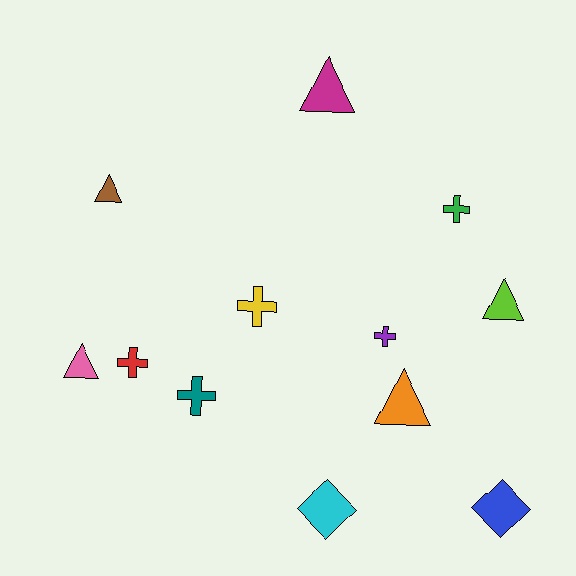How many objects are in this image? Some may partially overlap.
There are 12 objects.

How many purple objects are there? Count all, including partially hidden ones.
There is 1 purple object.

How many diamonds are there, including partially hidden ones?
There are 2 diamonds.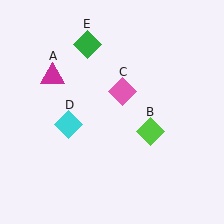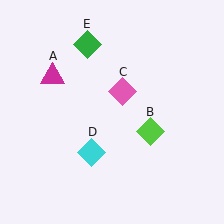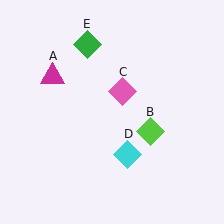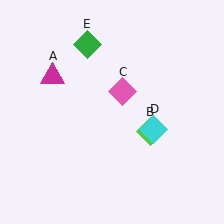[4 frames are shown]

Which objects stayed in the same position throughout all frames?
Magenta triangle (object A) and lime diamond (object B) and pink diamond (object C) and green diamond (object E) remained stationary.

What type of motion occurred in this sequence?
The cyan diamond (object D) rotated counterclockwise around the center of the scene.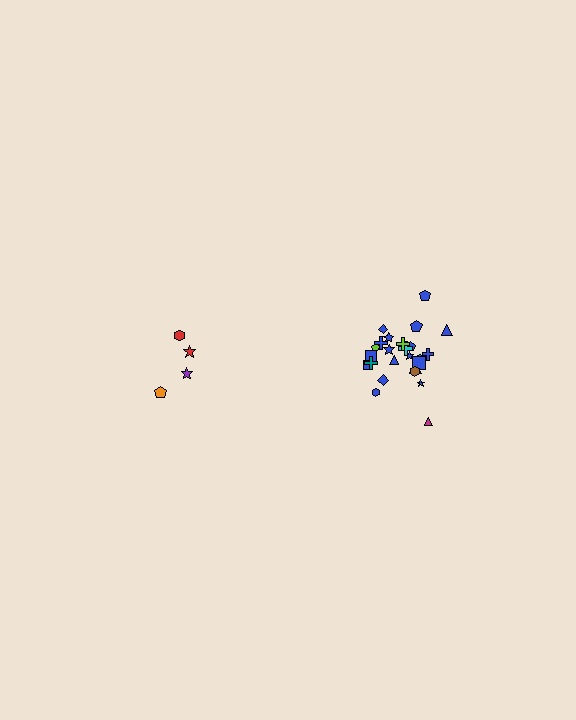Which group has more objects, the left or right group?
The right group.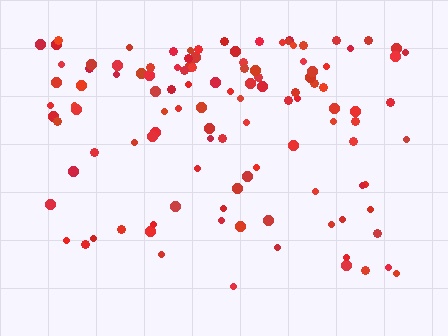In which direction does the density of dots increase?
From bottom to top, with the top side densest.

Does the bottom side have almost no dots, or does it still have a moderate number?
Still a moderate number, just noticeably fewer than the top.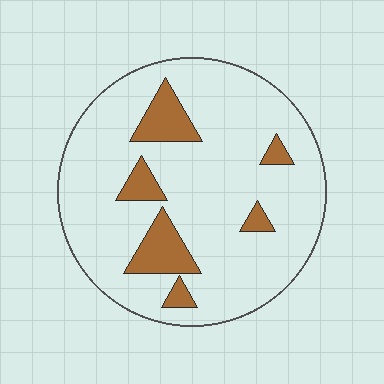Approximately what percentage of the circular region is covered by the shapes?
Approximately 15%.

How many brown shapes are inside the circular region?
6.